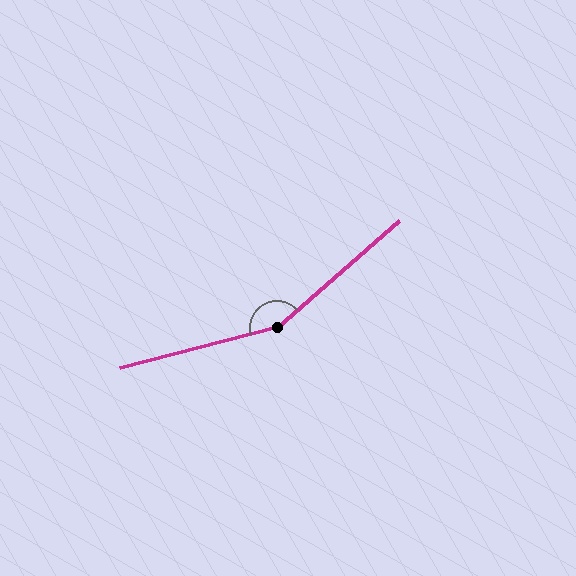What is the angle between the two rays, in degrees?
Approximately 153 degrees.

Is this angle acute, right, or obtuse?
It is obtuse.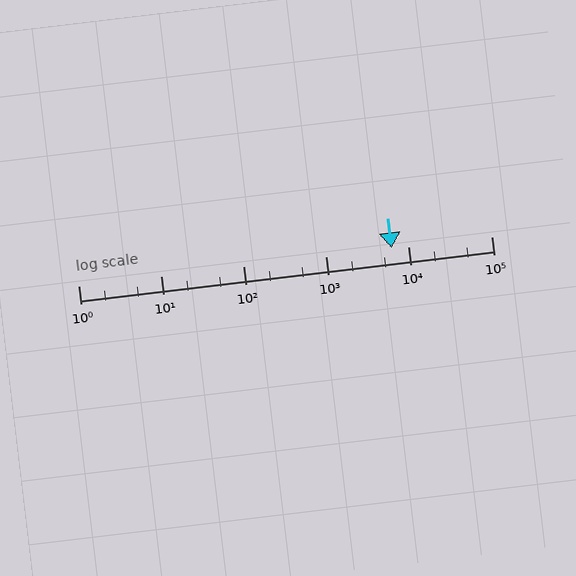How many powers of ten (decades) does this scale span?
The scale spans 5 decades, from 1 to 100000.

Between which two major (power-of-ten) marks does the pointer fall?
The pointer is between 1000 and 10000.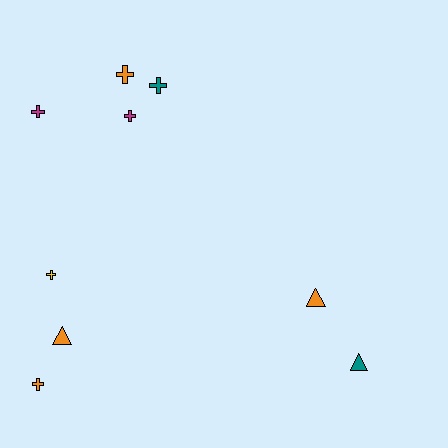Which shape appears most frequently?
Cross, with 6 objects.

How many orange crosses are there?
There are 2 orange crosses.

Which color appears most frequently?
Orange, with 4 objects.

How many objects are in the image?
There are 9 objects.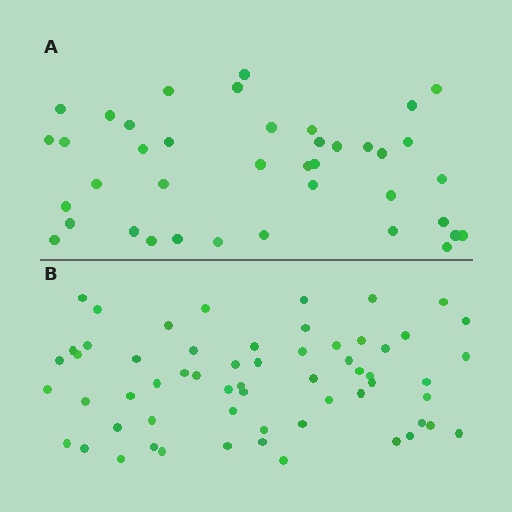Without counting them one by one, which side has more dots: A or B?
Region B (the bottom region) has more dots.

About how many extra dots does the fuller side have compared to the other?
Region B has approximately 20 more dots than region A.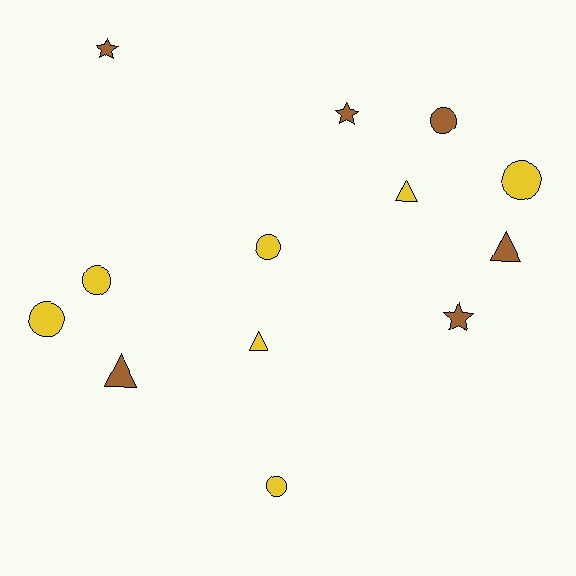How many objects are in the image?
There are 13 objects.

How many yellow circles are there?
There are 5 yellow circles.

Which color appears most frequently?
Yellow, with 7 objects.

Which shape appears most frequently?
Circle, with 6 objects.